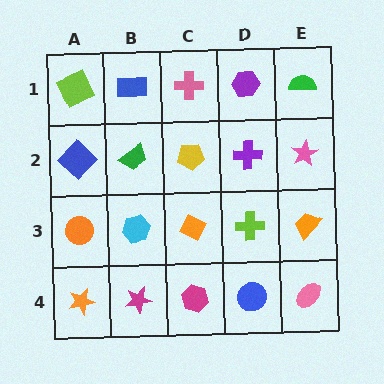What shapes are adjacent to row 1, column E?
A pink star (row 2, column E), a purple hexagon (row 1, column D).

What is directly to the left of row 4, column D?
A magenta hexagon.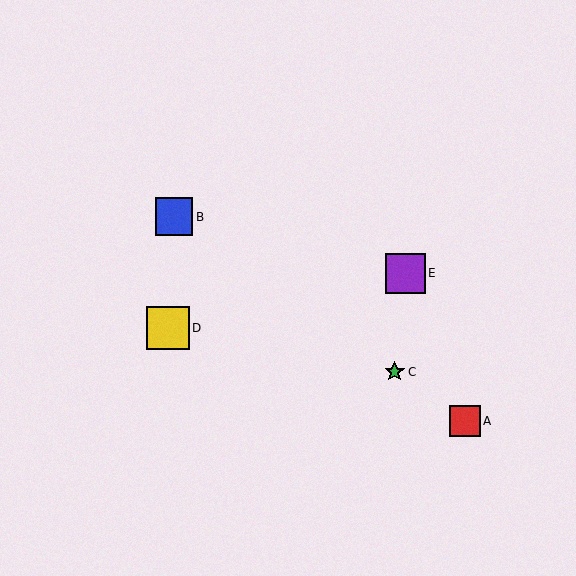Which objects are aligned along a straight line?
Objects A, B, C are aligned along a straight line.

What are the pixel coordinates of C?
Object C is at (395, 372).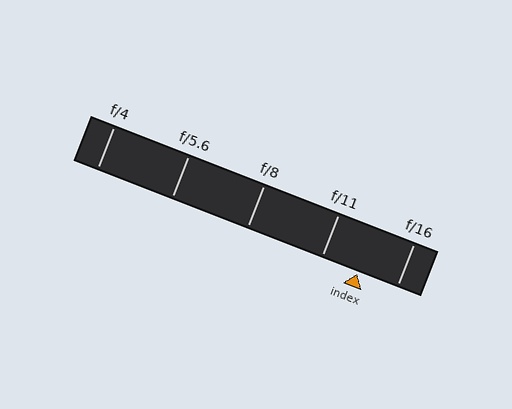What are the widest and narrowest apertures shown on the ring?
The widest aperture shown is f/4 and the narrowest is f/16.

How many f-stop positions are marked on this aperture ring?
There are 5 f-stop positions marked.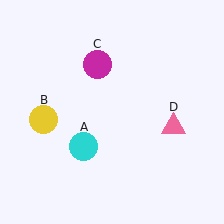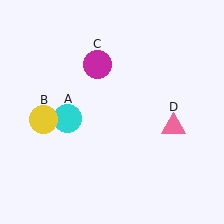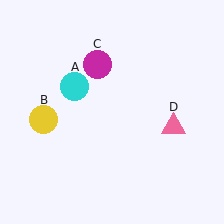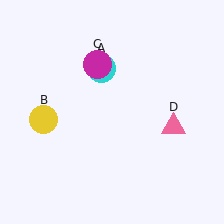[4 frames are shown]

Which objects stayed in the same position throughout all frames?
Yellow circle (object B) and magenta circle (object C) and pink triangle (object D) remained stationary.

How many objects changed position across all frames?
1 object changed position: cyan circle (object A).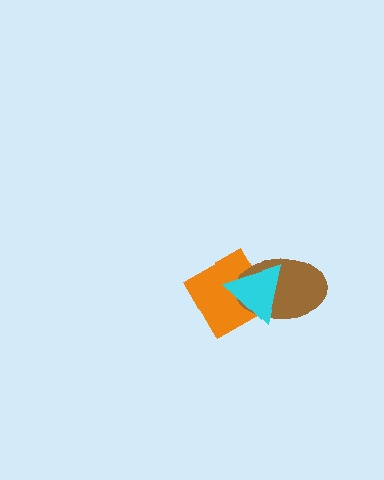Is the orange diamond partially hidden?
Yes, it is partially covered by another shape.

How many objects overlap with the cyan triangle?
2 objects overlap with the cyan triangle.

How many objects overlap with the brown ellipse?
2 objects overlap with the brown ellipse.